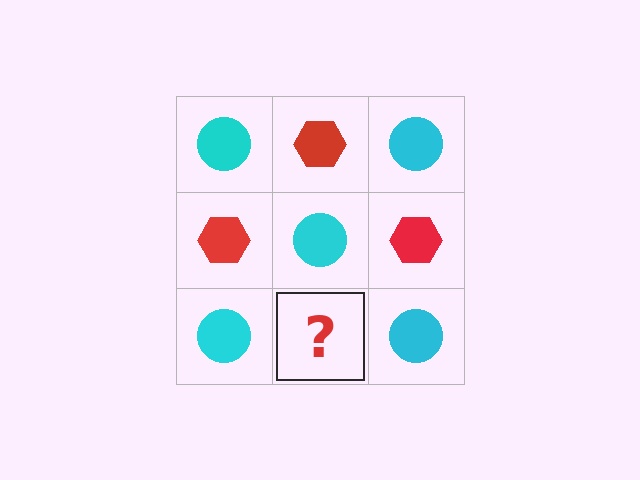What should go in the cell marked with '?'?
The missing cell should contain a red hexagon.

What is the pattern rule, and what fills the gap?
The rule is that it alternates cyan circle and red hexagon in a checkerboard pattern. The gap should be filled with a red hexagon.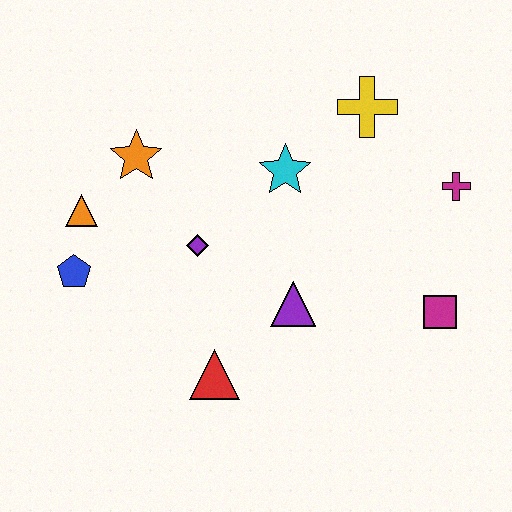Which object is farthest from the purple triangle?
The orange triangle is farthest from the purple triangle.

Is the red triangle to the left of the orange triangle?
No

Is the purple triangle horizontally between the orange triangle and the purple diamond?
No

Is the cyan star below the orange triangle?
No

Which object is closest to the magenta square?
The magenta cross is closest to the magenta square.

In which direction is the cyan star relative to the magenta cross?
The cyan star is to the left of the magenta cross.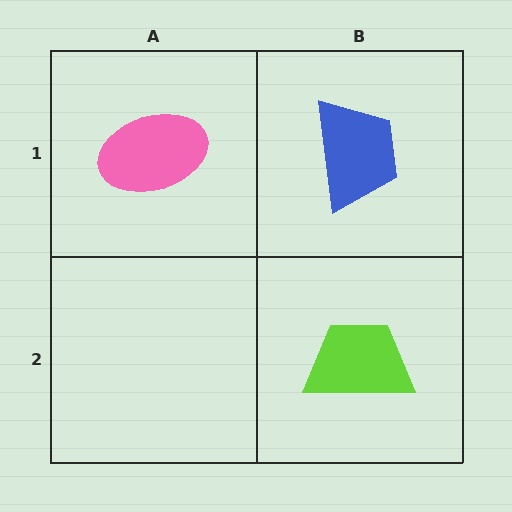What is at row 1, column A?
A pink ellipse.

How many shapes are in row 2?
1 shape.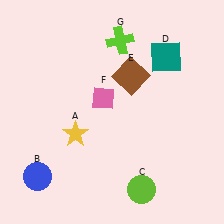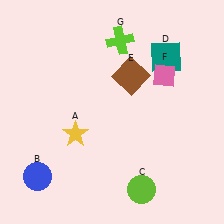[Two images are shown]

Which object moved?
The pink diamond (F) moved right.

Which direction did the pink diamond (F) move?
The pink diamond (F) moved right.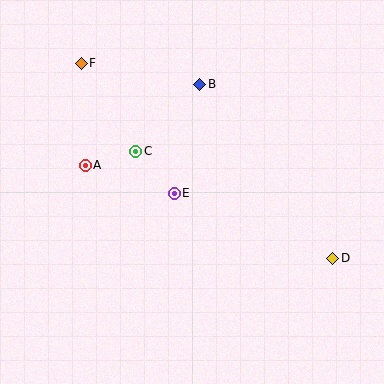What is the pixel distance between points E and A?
The distance between E and A is 94 pixels.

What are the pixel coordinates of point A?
Point A is at (85, 165).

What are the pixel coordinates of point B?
Point B is at (200, 84).